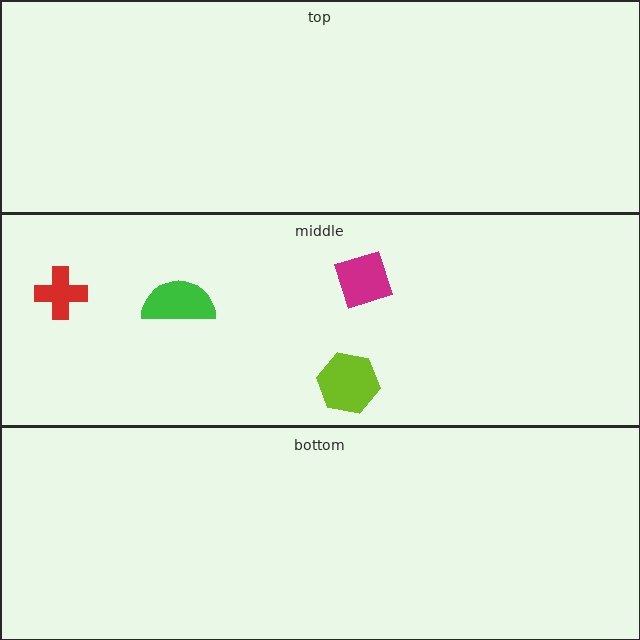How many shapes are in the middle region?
4.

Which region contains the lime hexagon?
The middle region.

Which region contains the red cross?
The middle region.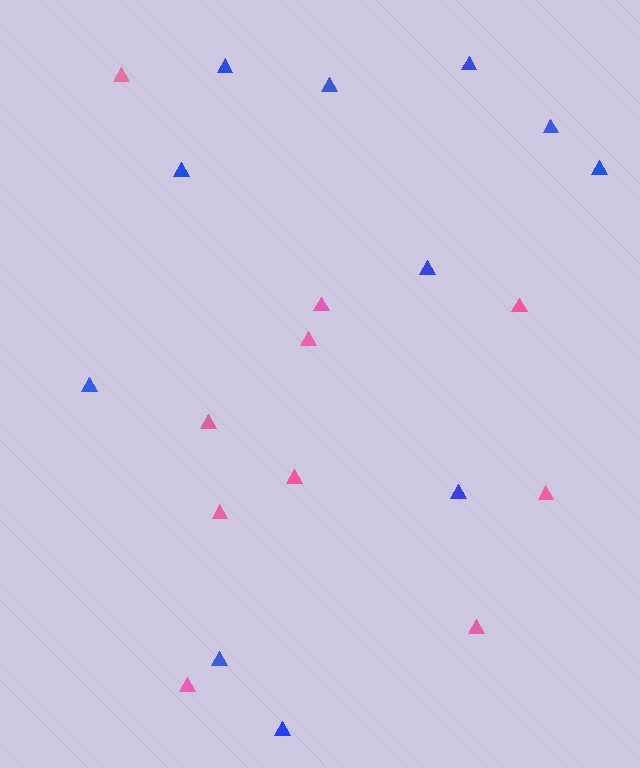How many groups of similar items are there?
There are 2 groups: one group of blue triangles (11) and one group of pink triangles (10).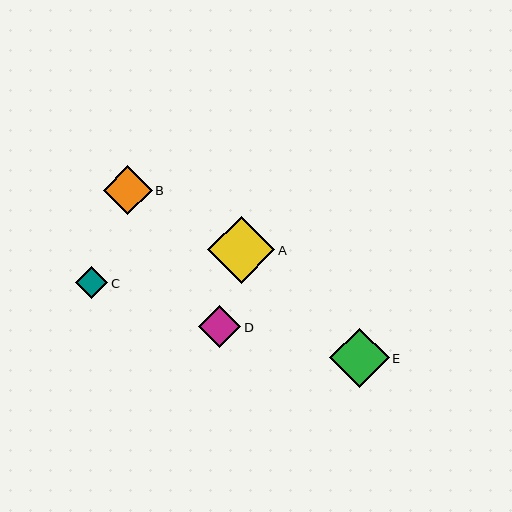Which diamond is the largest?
Diamond A is the largest with a size of approximately 67 pixels.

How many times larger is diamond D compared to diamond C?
Diamond D is approximately 1.3 times the size of diamond C.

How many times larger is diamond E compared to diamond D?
Diamond E is approximately 1.4 times the size of diamond D.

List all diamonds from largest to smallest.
From largest to smallest: A, E, B, D, C.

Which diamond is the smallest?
Diamond C is the smallest with a size of approximately 32 pixels.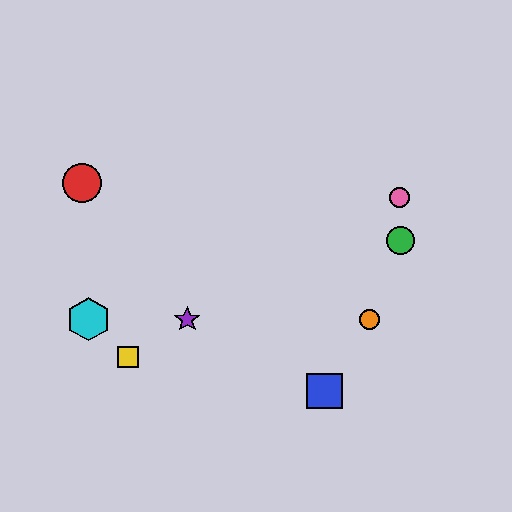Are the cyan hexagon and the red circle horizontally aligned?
No, the cyan hexagon is at y≈319 and the red circle is at y≈183.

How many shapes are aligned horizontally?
3 shapes (the purple star, the orange circle, the cyan hexagon) are aligned horizontally.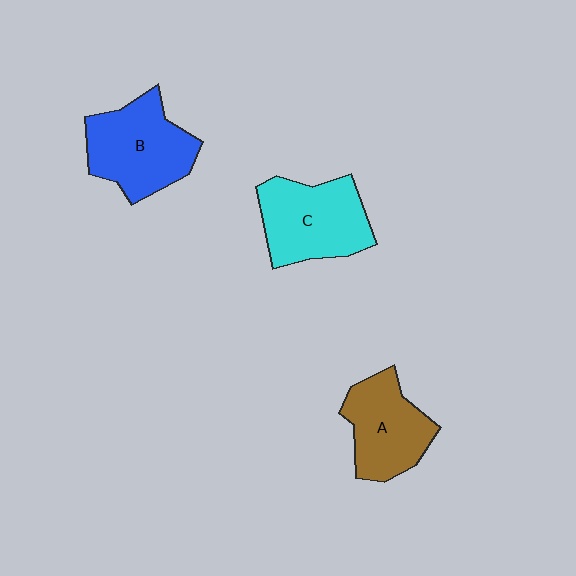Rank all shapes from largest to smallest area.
From largest to smallest: B (blue), C (cyan), A (brown).